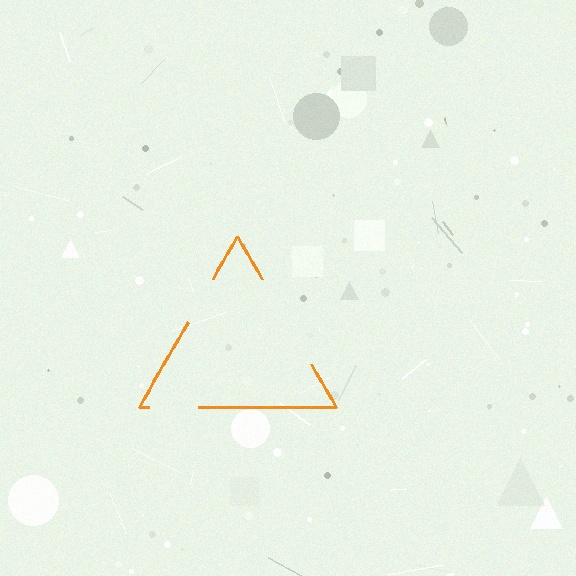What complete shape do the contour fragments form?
The contour fragments form a triangle.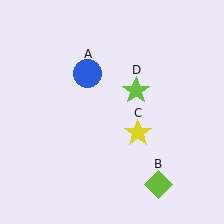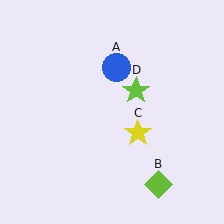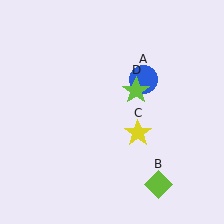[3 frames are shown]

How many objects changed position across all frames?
1 object changed position: blue circle (object A).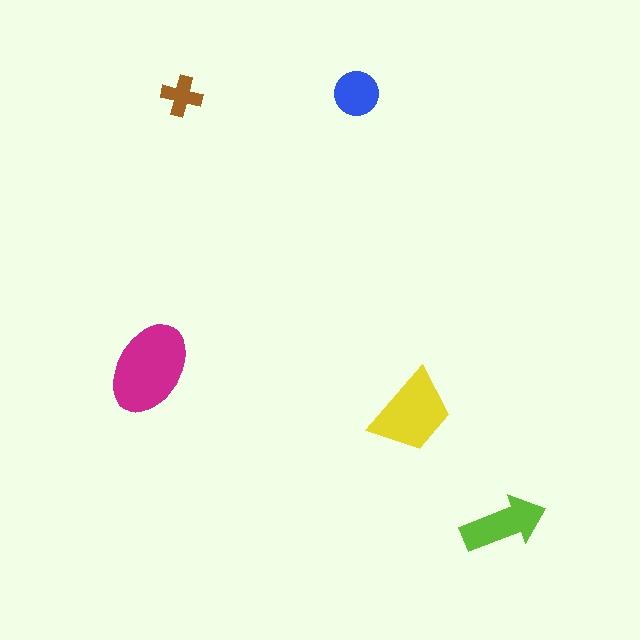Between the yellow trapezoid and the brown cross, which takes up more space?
The yellow trapezoid.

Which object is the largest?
The magenta ellipse.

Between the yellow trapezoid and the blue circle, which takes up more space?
The yellow trapezoid.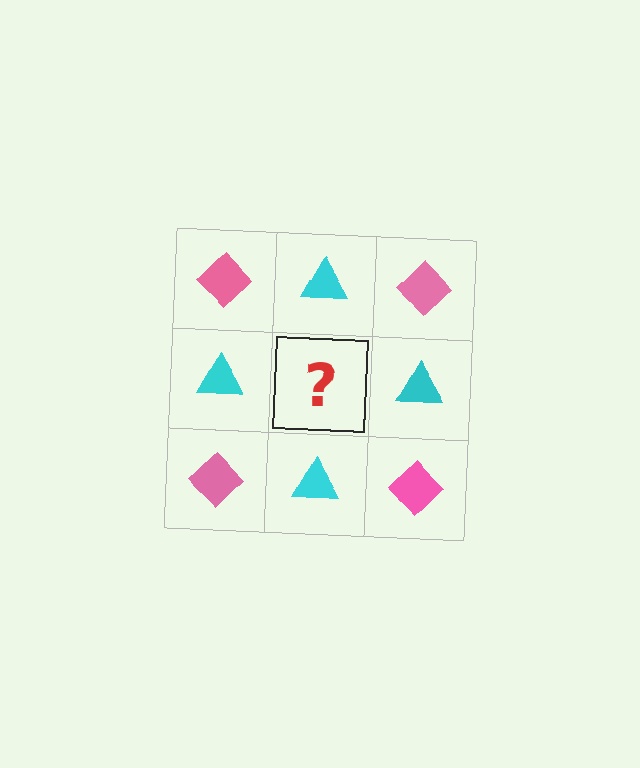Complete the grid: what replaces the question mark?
The question mark should be replaced with a pink diamond.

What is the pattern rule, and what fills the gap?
The rule is that it alternates pink diamond and cyan triangle in a checkerboard pattern. The gap should be filled with a pink diamond.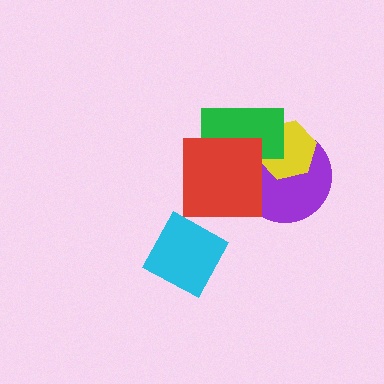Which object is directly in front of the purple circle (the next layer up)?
The yellow hexagon is directly in front of the purple circle.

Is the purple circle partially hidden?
Yes, it is partially covered by another shape.